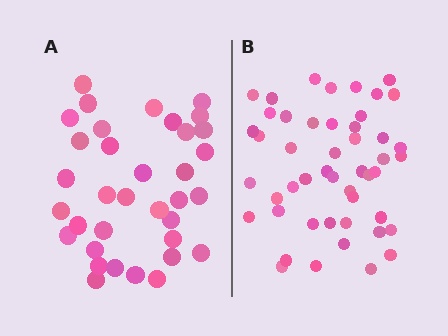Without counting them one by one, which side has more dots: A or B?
Region B (the right region) has more dots.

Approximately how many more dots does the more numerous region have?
Region B has approximately 15 more dots than region A.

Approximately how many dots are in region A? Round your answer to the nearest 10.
About 40 dots. (The exact count is 35, which rounds to 40.)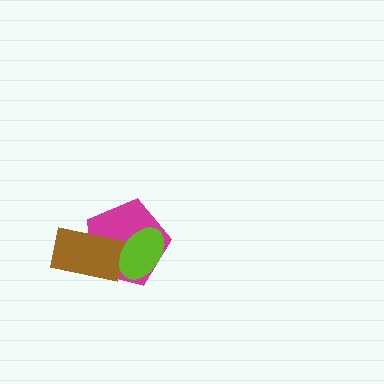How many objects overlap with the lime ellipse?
2 objects overlap with the lime ellipse.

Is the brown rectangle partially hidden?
Yes, it is partially covered by another shape.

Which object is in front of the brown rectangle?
The lime ellipse is in front of the brown rectangle.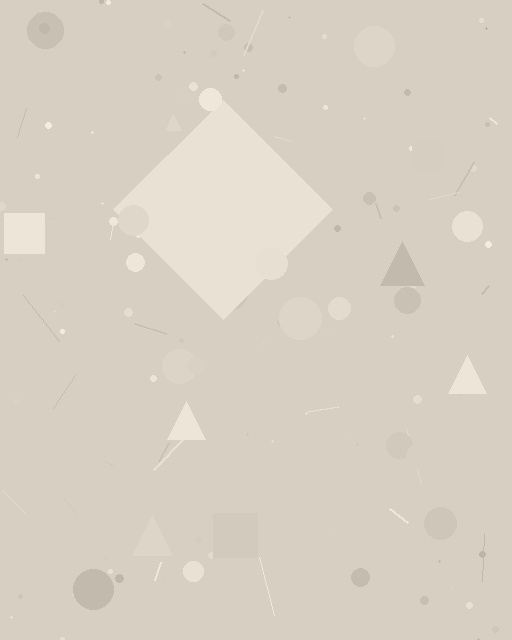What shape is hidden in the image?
A diamond is hidden in the image.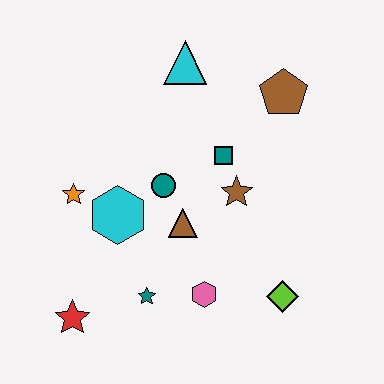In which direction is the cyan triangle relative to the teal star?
The cyan triangle is above the teal star.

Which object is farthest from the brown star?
The red star is farthest from the brown star.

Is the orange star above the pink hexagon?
Yes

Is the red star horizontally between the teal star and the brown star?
No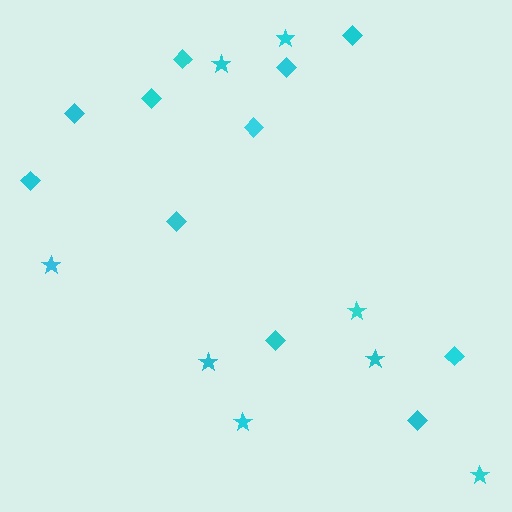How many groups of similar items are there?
There are 2 groups: one group of stars (8) and one group of diamonds (11).